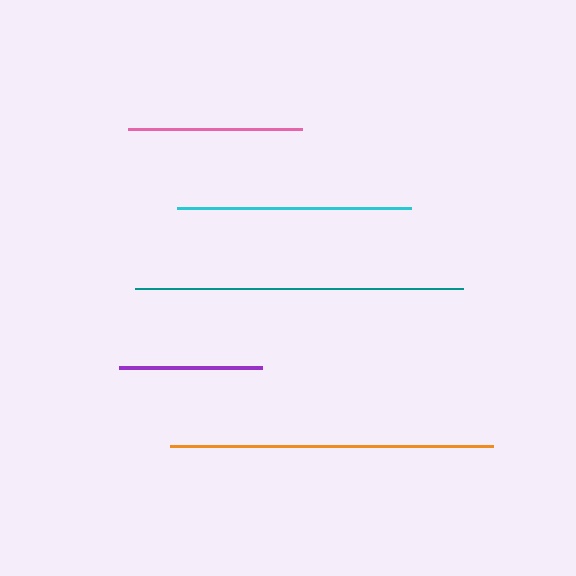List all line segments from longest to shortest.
From longest to shortest: teal, orange, cyan, pink, purple.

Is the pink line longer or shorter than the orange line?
The orange line is longer than the pink line.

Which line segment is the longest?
The teal line is the longest at approximately 328 pixels.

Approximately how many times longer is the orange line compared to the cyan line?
The orange line is approximately 1.4 times the length of the cyan line.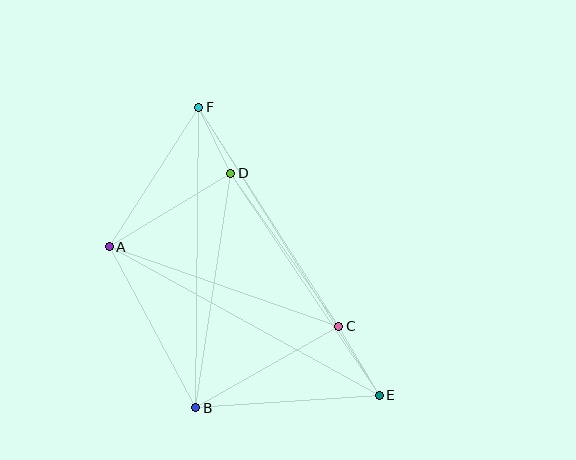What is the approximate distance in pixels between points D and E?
The distance between D and E is approximately 267 pixels.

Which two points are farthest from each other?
Points E and F are farthest from each other.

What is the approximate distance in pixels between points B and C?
The distance between B and C is approximately 164 pixels.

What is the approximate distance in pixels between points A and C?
The distance between A and C is approximately 243 pixels.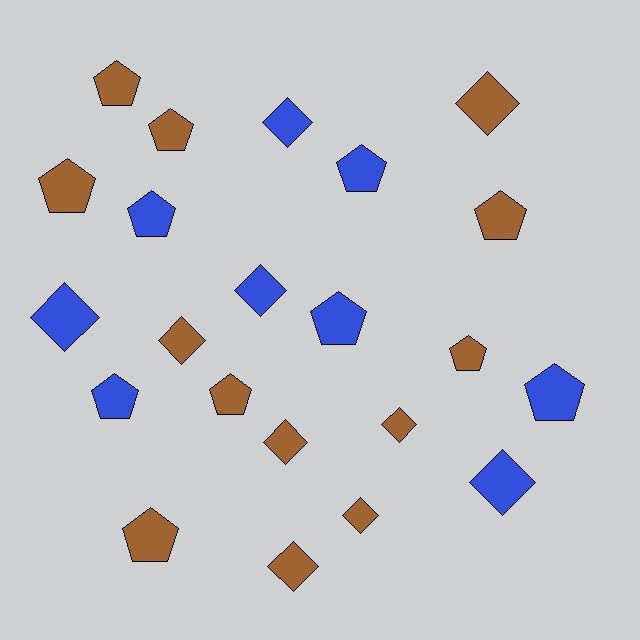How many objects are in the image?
There are 22 objects.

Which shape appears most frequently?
Pentagon, with 12 objects.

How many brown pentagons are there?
There are 7 brown pentagons.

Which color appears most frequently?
Brown, with 13 objects.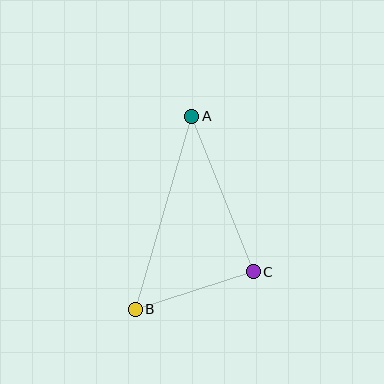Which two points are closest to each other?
Points B and C are closest to each other.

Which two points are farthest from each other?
Points A and B are farthest from each other.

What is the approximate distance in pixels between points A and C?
The distance between A and C is approximately 167 pixels.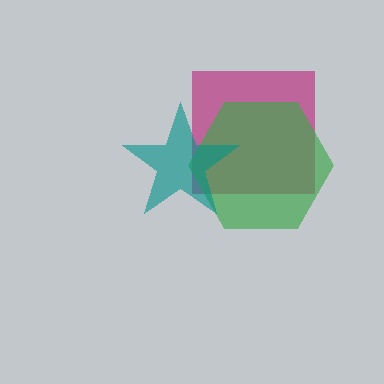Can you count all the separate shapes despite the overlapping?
Yes, there are 3 separate shapes.